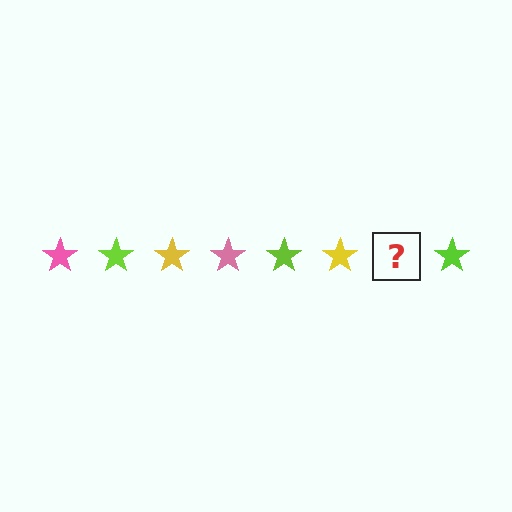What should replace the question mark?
The question mark should be replaced with a pink star.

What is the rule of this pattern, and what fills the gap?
The rule is that the pattern cycles through pink, lime, yellow stars. The gap should be filled with a pink star.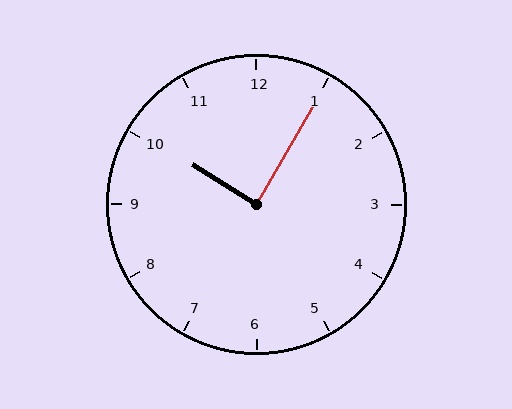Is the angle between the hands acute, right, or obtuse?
It is right.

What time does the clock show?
10:05.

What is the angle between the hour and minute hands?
Approximately 88 degrees.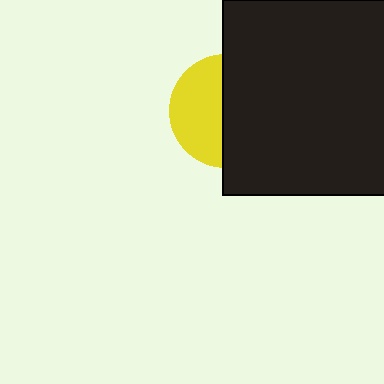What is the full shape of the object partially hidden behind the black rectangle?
The partially hidden object is a yellow circle.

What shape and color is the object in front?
The object in front is a black rectangle.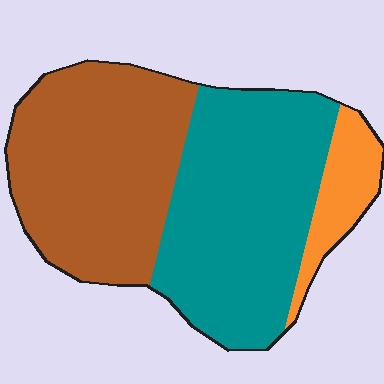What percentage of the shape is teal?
Teal takes up about one half (1/2) of the shape.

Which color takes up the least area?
Orange, at roughly 10%.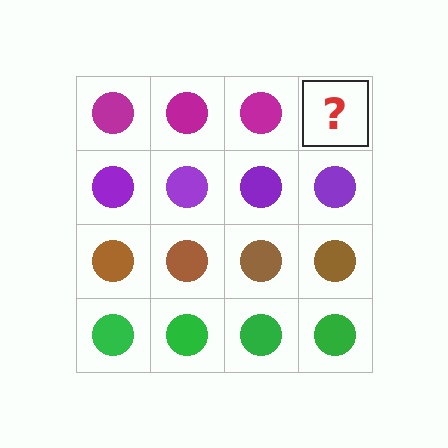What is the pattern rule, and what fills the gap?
The rule is that each row has a consistent color. The gap should be filled with a magenta circle.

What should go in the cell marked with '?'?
The missing cell should contain a magenta circle.